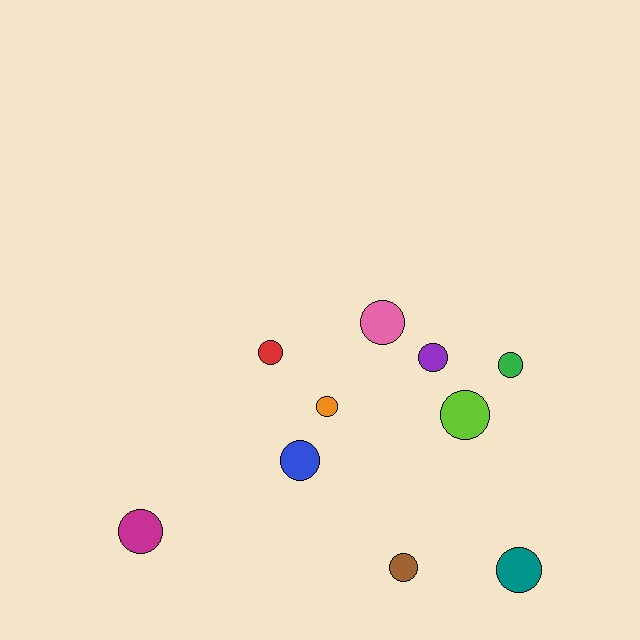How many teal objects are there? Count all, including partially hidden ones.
There is 1 teal object.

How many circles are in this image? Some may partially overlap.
There are 10 circles.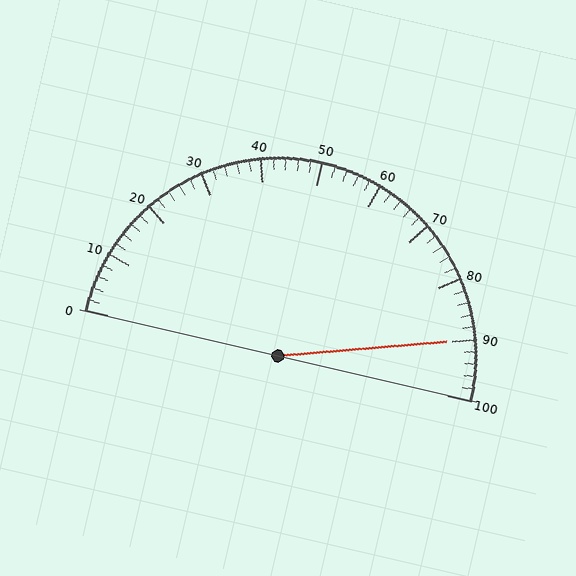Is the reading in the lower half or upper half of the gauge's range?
The reading is in the upper half of the range (0 to 100).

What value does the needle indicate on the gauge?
The needle indicates approximately 90.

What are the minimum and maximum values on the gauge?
The gauge ranges from 0 to 100.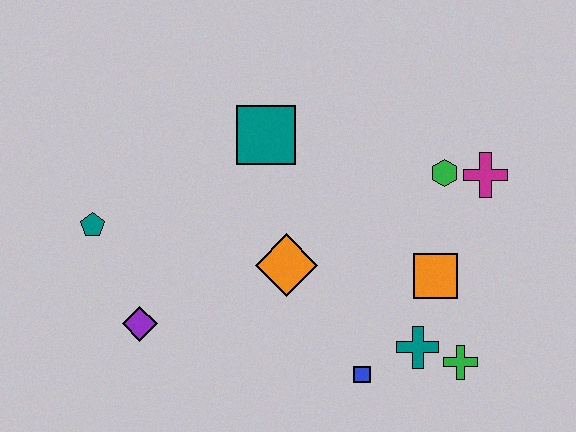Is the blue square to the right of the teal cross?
No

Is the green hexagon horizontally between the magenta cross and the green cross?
No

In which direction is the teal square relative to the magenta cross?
The teal square is to the left of the magenta cross.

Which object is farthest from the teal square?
The green cross is farthest from the teal square.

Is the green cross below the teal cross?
Yes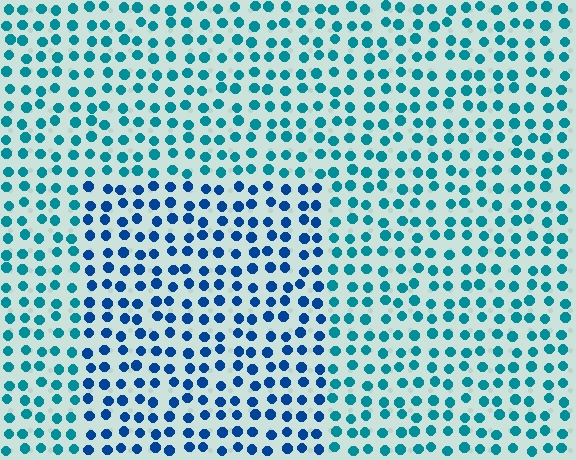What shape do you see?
I see a rectangle.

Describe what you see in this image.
The image is filled with small teal elements in a uniform arrangement. A rectangle-shaped region is visible where the elements are tinted to a slightly different hue, forming a subtle color boundary.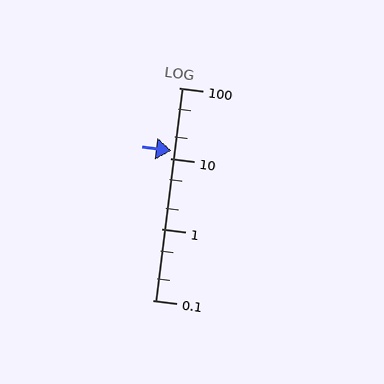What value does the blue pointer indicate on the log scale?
The pointer indicates approximately 13.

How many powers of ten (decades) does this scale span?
The scale spans 3 decades, from 0.1 to 100.